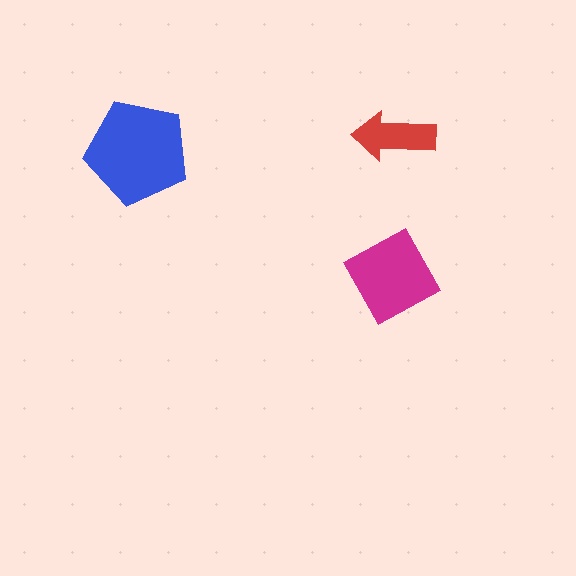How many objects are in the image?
There are 3 objects in the image.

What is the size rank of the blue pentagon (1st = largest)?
1st.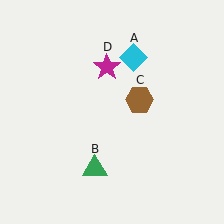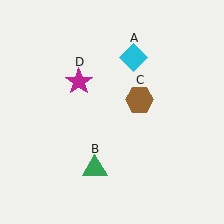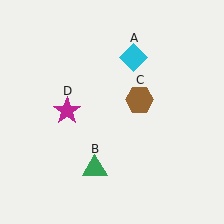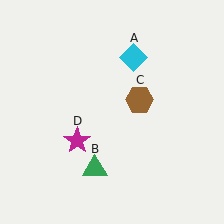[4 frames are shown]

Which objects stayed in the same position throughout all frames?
Cyan diamond (object A) and green triangle (object B) and brown hexagon (object C) remained stationary.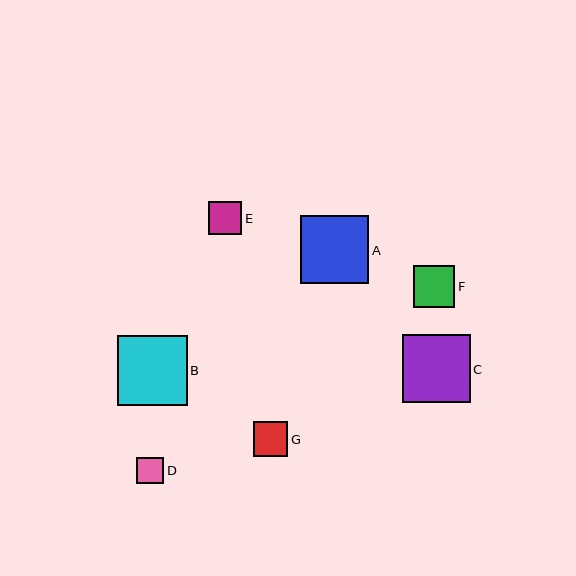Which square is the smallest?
Square D is the smallest with a size of approximately 27 pixels.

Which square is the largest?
Square B is the largest with a size of approximately 70 pixels.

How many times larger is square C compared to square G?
Square C is approximately 2.0 times the size of square G.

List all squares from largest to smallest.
From largest to smallest: B, A, C, F, G, E, D.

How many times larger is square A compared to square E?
Square A is approximately 2.1 times the size of square E.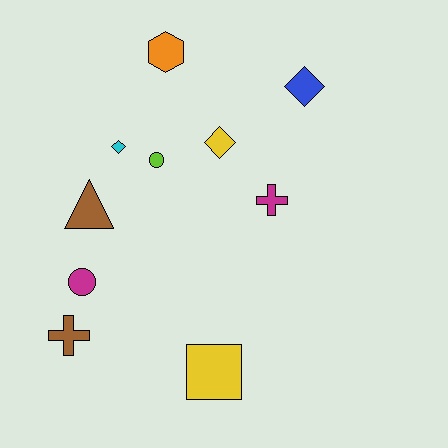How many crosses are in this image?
There are 2 crosses.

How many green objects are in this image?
There are no green objects.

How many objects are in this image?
There are 10 objects.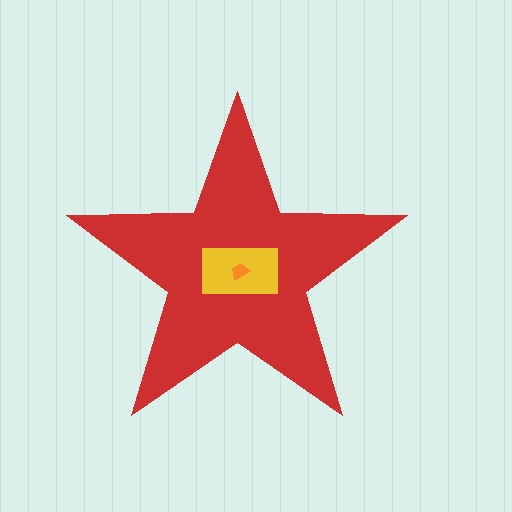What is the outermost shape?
The red star.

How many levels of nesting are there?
3.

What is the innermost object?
The orange trapezoid.